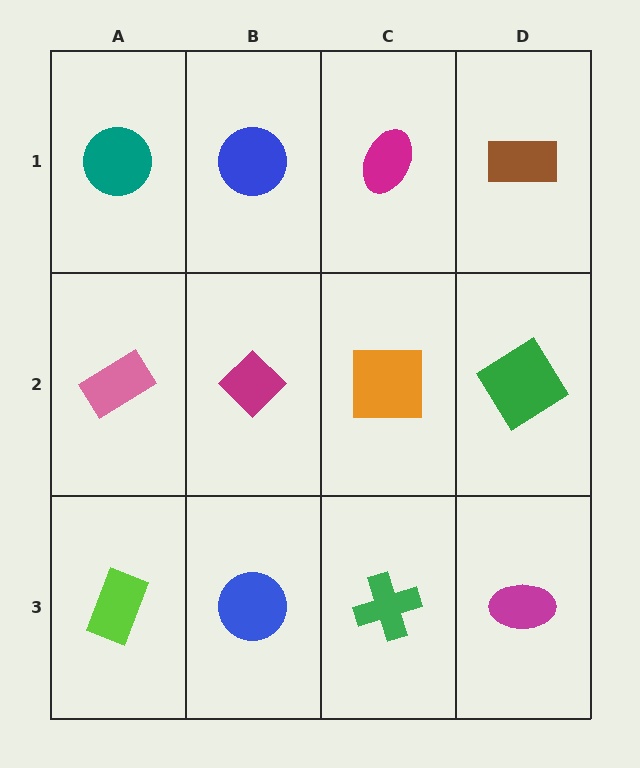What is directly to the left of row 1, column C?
A blue circle.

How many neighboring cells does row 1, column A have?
2.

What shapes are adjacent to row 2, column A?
A teal circle (row 1, column A), a lime rectangle (row 3, column A), a magenta diamond (row 2, column B).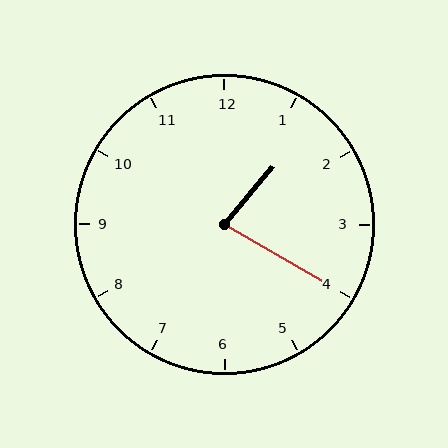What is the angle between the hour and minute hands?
Approximately 80 degrees.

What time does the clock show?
1:20.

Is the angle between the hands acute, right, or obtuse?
It is acute.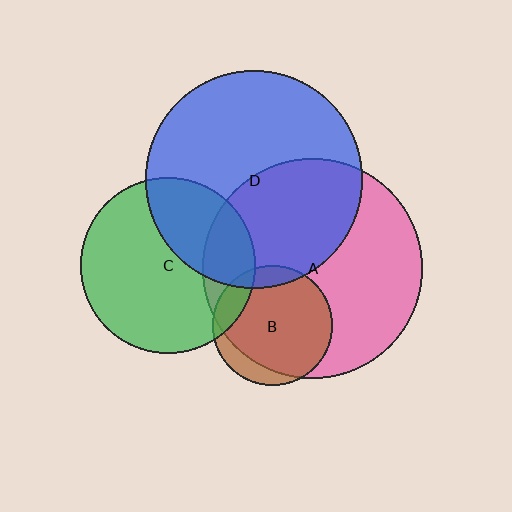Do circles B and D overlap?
Yes.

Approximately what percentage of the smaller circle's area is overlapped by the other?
Approximately 10%.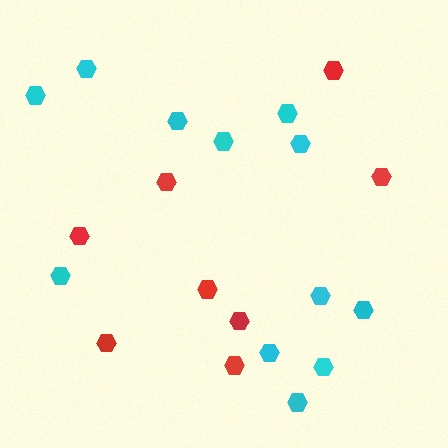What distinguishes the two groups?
There are 2 groups: one group of cyan hexagons (12) and one group of red hexagons (8).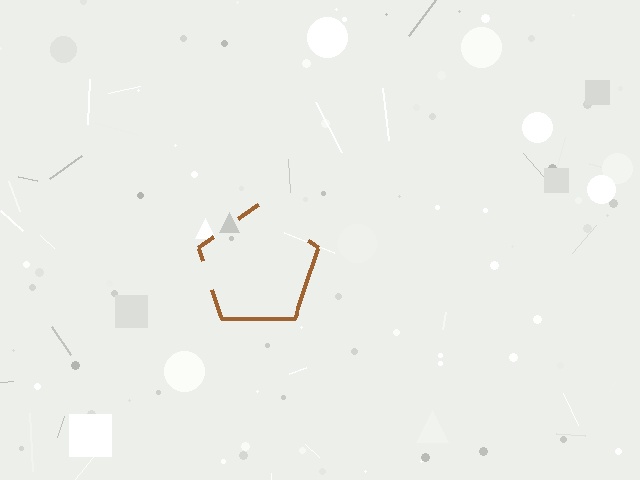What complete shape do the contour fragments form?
The contour fragments form a pentagon.